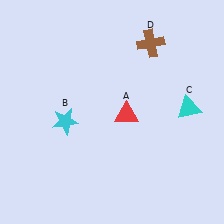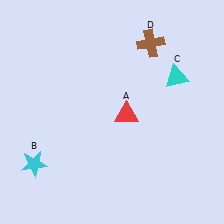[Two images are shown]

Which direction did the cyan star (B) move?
The cyan star (B) moved down.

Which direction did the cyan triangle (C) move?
The cyan triangle (C) moved up.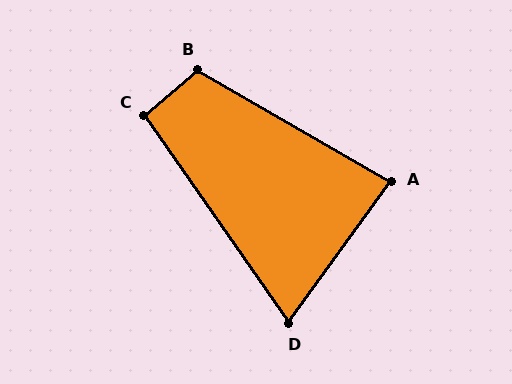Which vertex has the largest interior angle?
B, at approximately 109 degrees.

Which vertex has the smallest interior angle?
D, at approximately 71 degrees.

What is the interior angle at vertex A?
Approximately 84 degrees (acute).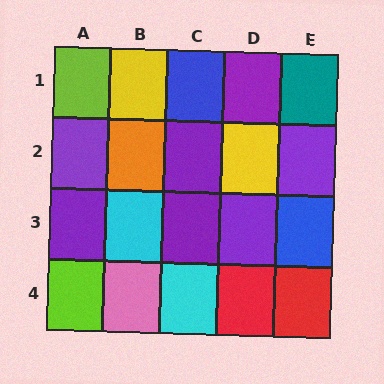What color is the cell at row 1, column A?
Lime.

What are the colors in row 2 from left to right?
Purple, orange, purple, yellow, purple.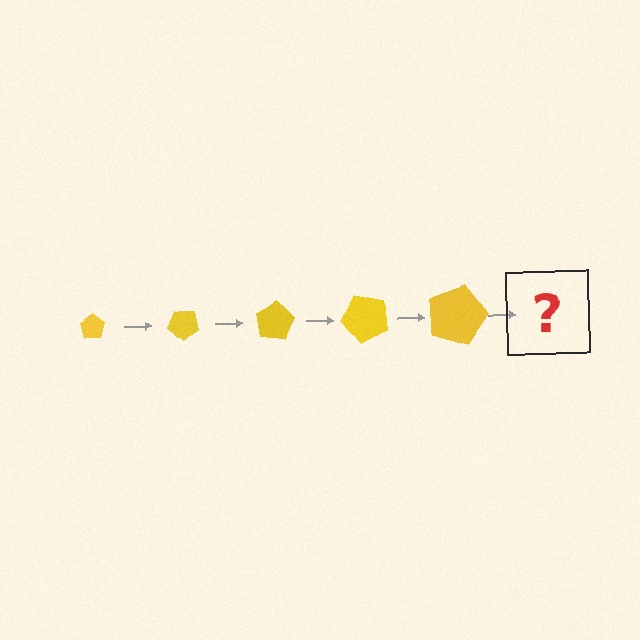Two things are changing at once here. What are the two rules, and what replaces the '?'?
The two rules are that the pentagon grows larger each step and it rotates 40 degrees each step. The '?' should be a pentagon, larger than the previous one and rotated 200 degrees from the start.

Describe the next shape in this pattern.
It should be a pentagon, larger than the previous one and rotated 200 degrees from the start.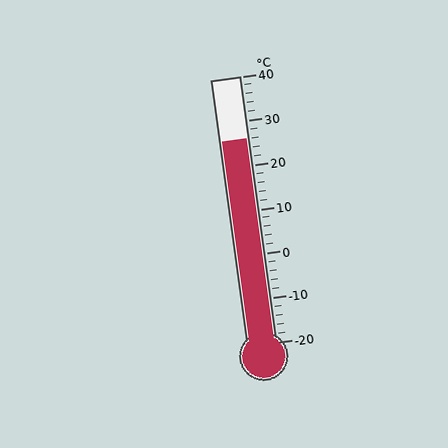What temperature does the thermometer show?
The thermometer shows approximately 26°C.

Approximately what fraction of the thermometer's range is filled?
The thermometer is filled to approximately 75% of its range.